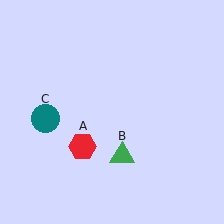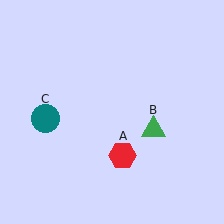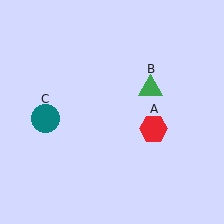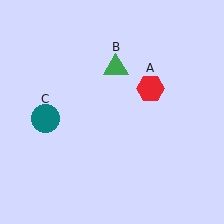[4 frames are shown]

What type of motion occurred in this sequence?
The red hexagon (object A), green triangle (object B) rotated counterclockwise around the center of the scene.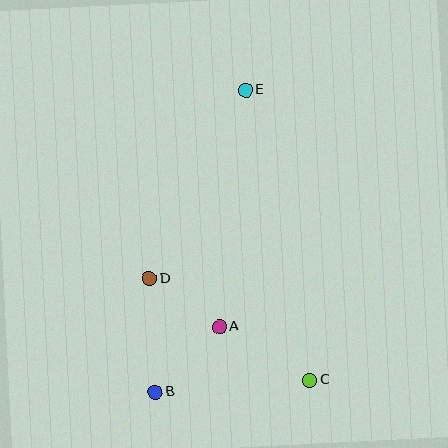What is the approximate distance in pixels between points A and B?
The distance between A and B is approximately 92 pixels.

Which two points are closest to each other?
Points A and D are closest to each other.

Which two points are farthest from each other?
Points B and E are farthest from each other.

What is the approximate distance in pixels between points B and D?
The distance between B and D is approximately 114 pixels.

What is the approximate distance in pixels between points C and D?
The distance between C and D is approximately 190 pixels.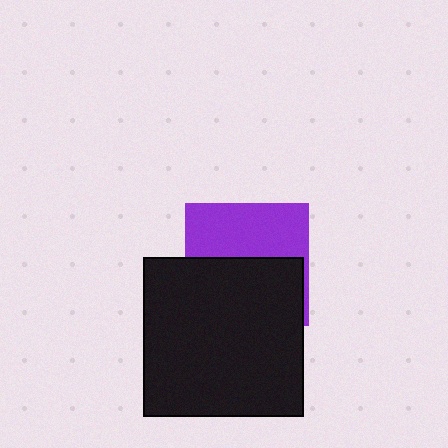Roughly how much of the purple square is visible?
About half of it is visible (roughly 47%).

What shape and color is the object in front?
The object in front is a black square.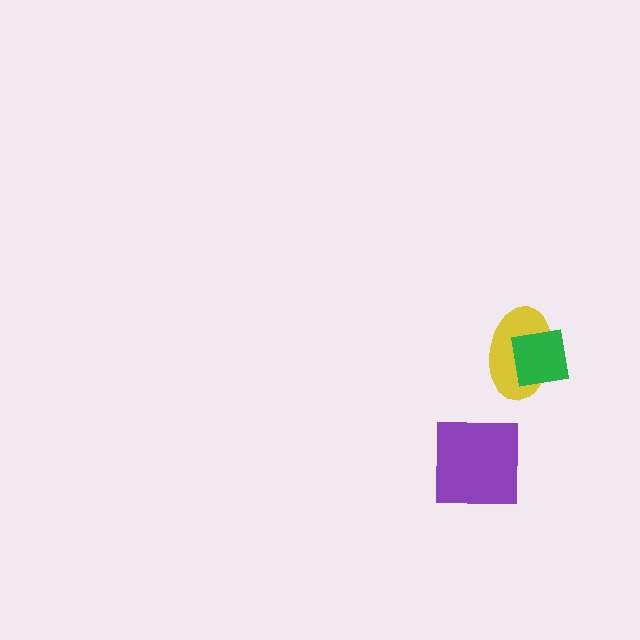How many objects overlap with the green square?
1 object overlaps with the green square.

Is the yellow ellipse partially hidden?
Yes, it is partially covered by another shape.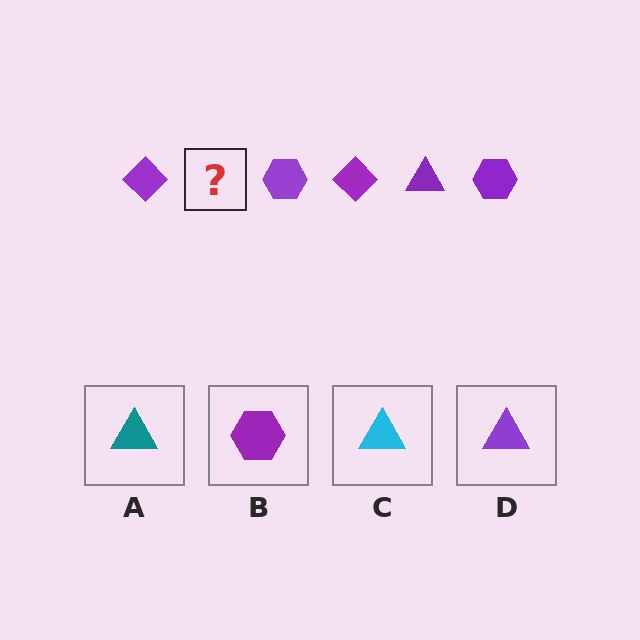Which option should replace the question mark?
Option D.